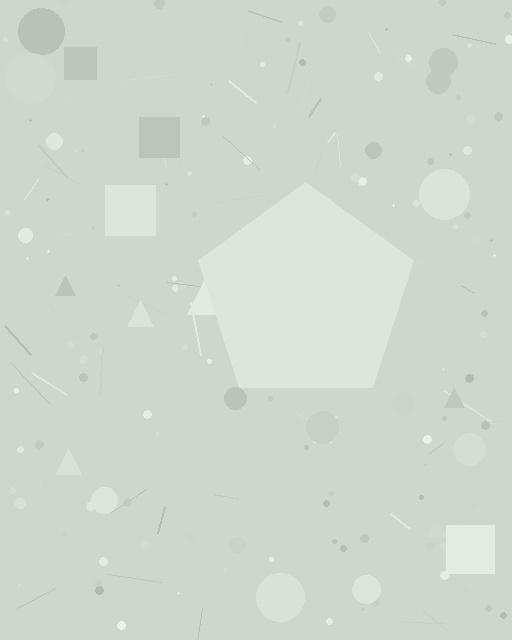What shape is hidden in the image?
A pentagon is hidden in the image.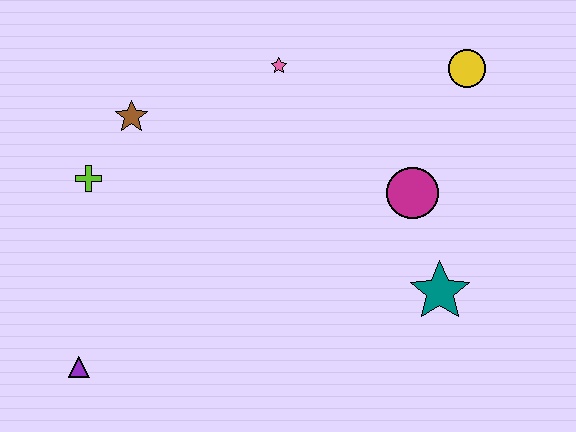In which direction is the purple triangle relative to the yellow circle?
The purple triangle is to the left of the yellow circle.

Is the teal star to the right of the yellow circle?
No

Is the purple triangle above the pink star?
No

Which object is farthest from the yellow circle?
The purple triangle is farthest from the yellow circle.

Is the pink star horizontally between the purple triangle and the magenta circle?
Yes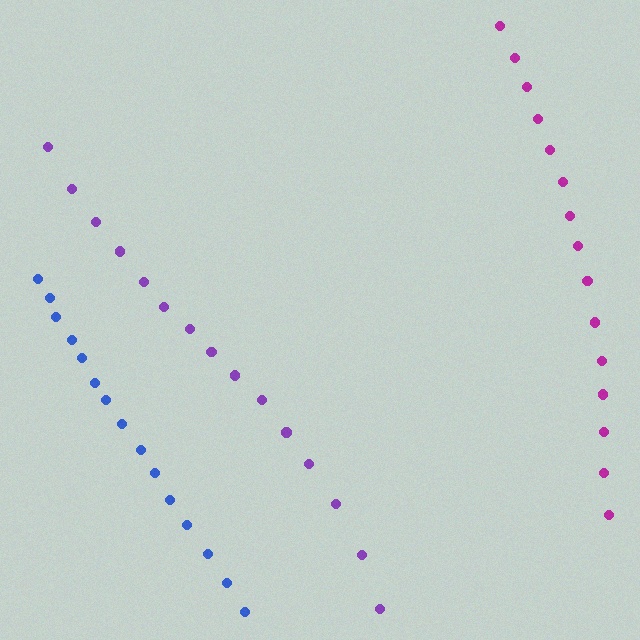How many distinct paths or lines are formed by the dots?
There are 3 distinct paths.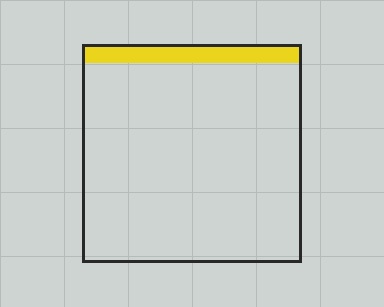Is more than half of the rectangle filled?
No.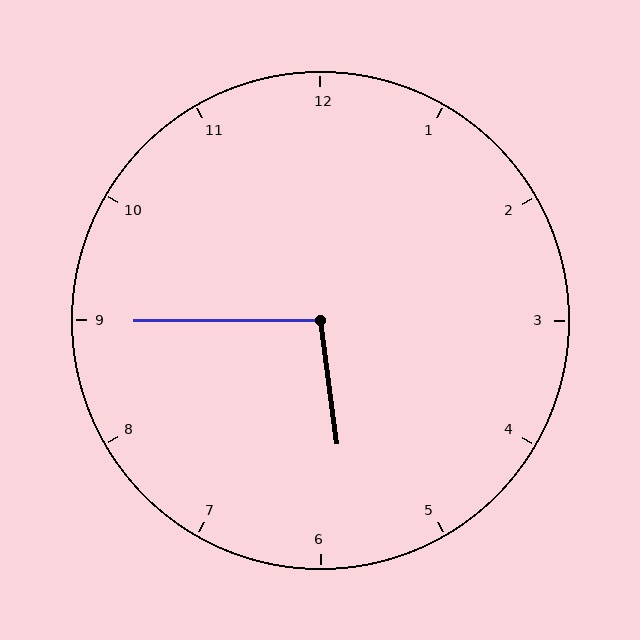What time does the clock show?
5:45.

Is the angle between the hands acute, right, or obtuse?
It is obtuse.